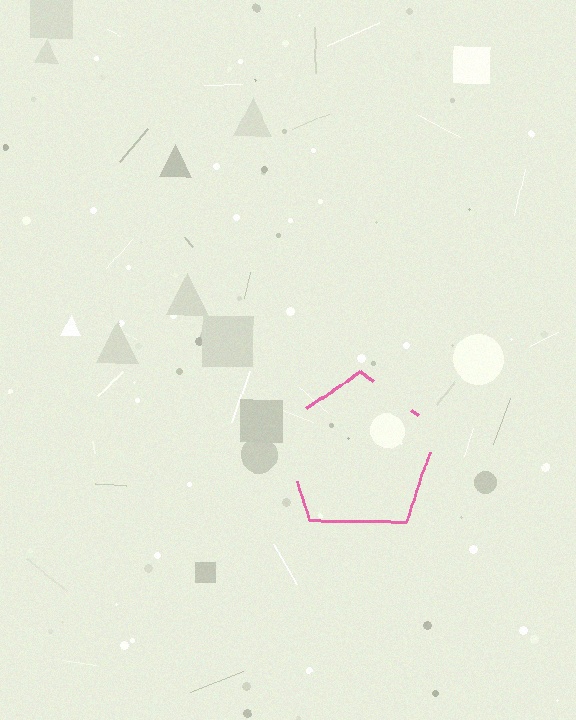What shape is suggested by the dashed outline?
The dashed outline suggests a pentagon.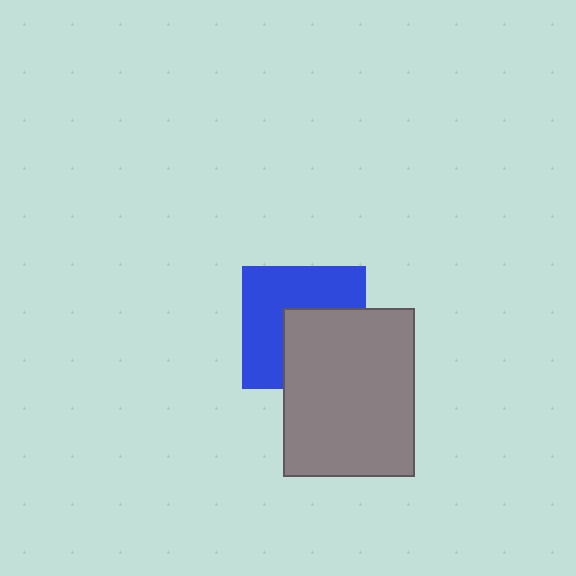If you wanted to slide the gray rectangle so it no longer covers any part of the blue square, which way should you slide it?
Slide it toward the lower-right — that is the most direct way to separate the two shapes.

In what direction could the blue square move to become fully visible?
The blue square could move toward the upper-left. That would shift it out from behind the gray rectangle entirely.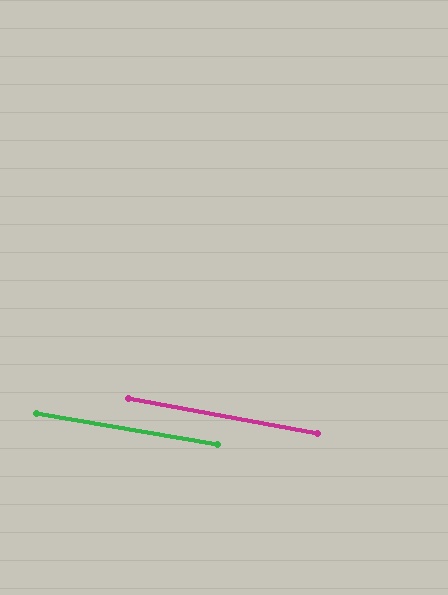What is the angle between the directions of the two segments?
Approximately 1 degree.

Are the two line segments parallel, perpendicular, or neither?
Parallel — their directions differ by only 1.0°.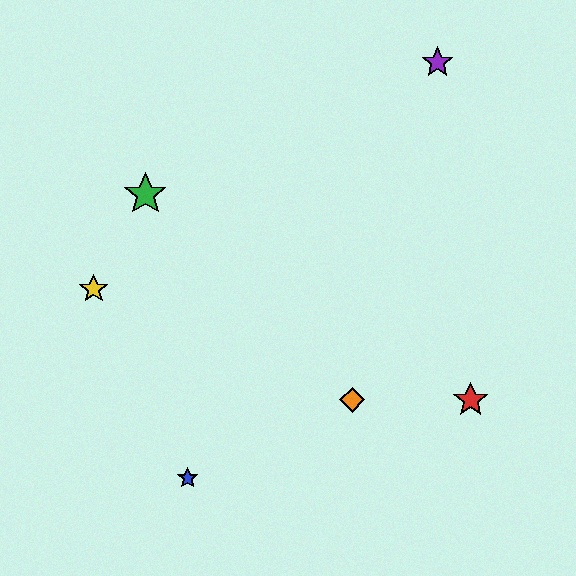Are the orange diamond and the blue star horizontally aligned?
No, the orange diamond is at y≈400 and the blue star is at y≈478.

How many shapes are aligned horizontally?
2 shapes (the red star, the orange diamond) are aligned horizontally.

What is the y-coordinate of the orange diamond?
The orange diamond is at y≈400.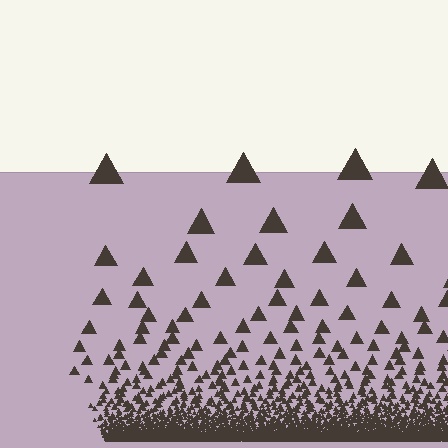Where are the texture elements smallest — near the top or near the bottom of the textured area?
Near the bottom.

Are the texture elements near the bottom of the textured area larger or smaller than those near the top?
Smaller. The gradient is inverted — elements near the bottom are smaller and denser.